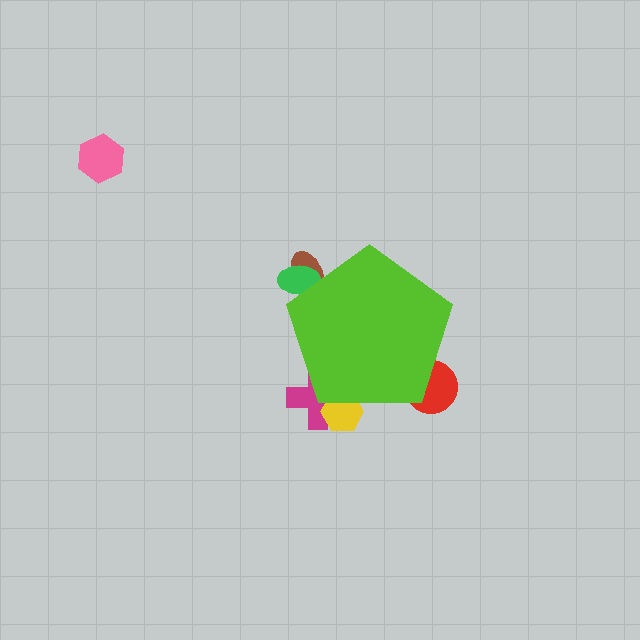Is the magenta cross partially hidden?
Yes, the magenta cross is partially hidden behind the lime pentagon.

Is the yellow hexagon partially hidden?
Yes, the yellow hexagon is partially hidden behind the lime pentagon.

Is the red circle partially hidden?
Yes, the red circle is partially hidden behind the lime pentagon.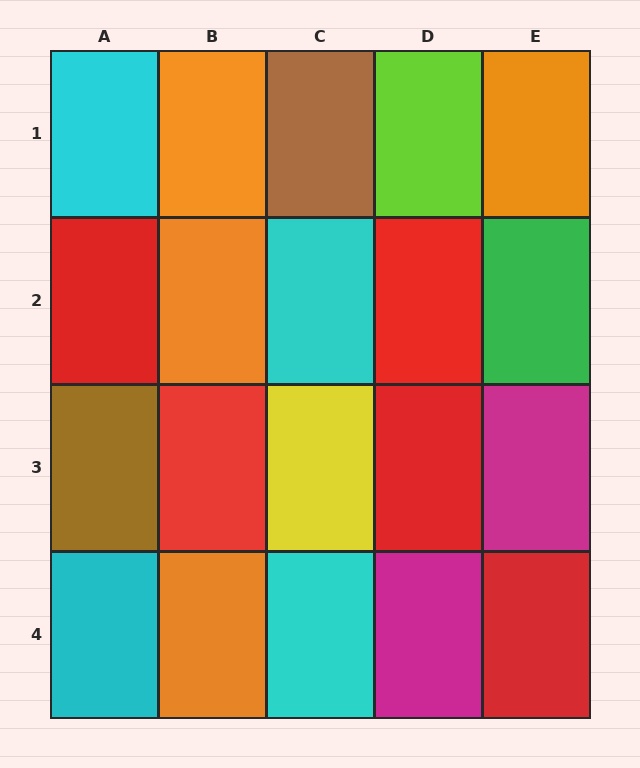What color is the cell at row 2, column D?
Red.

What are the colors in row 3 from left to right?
Brown, red, yellow, red, magenta.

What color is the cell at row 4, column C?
Cyan.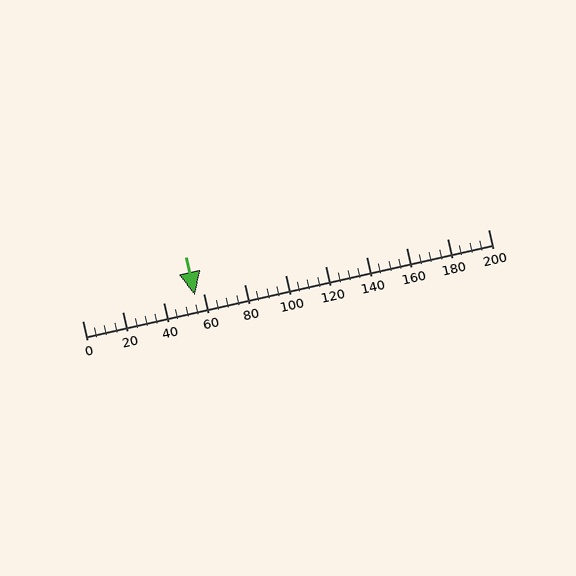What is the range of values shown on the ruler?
The ruler shows values from 0 to 200.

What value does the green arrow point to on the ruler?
The green arrow points to approximately 55.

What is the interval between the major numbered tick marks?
The major tick marks are spaced 20 units apart.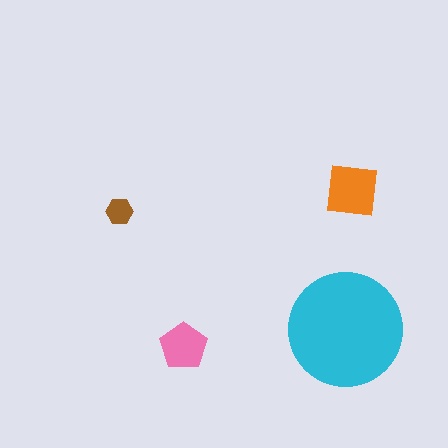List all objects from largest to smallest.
The cyan circle, the orange square, the pink pentagon, the brown hexagon.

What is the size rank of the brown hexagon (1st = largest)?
4th.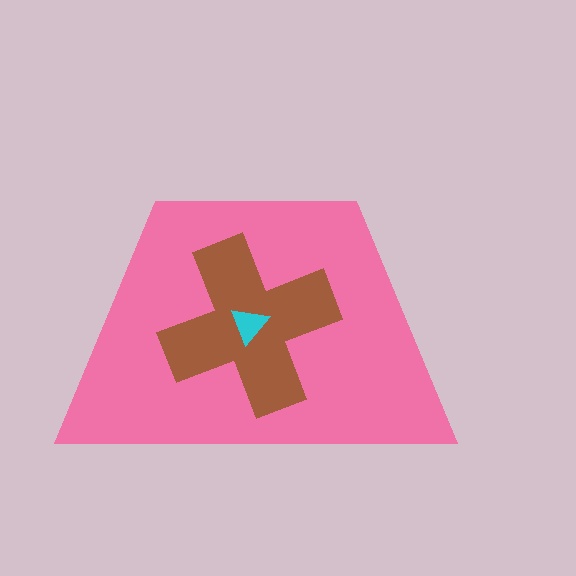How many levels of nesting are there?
3.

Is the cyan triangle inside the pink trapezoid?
Yes.